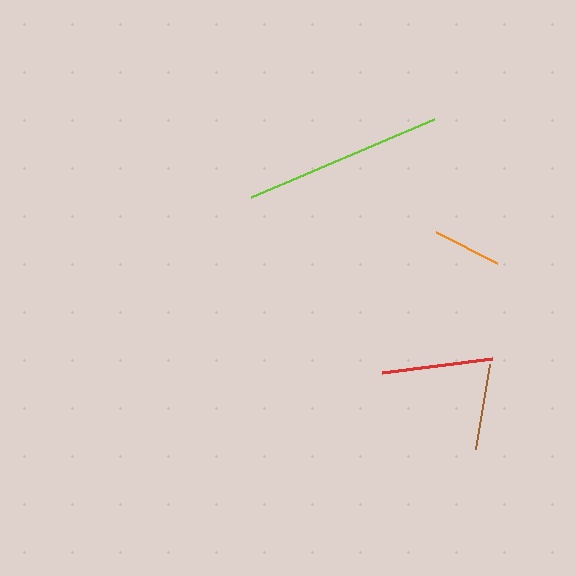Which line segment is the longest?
The lime line is the longest at approximately 200 pixels.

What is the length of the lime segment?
The lime segment is approximately 200 pixels long.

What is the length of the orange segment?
The orange segment is approximately 69 pixels long.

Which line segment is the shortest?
The orange line is the shortest at approximately 69 pixels.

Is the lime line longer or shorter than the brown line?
The lime line is longer than the brown line.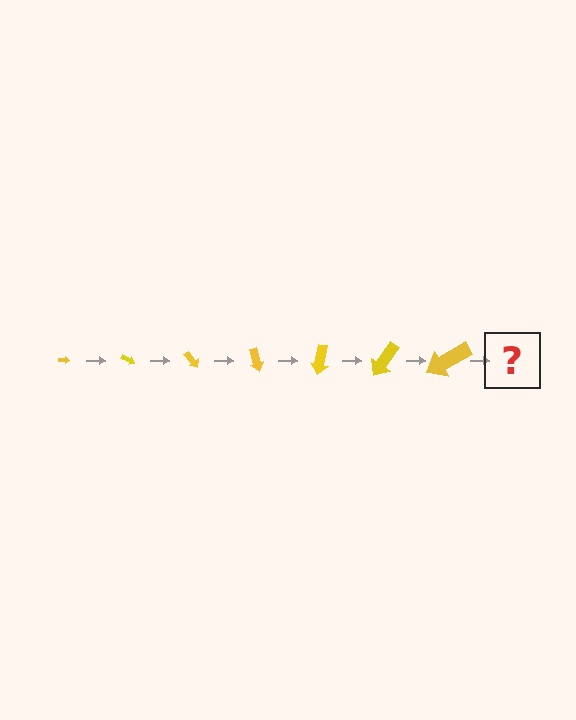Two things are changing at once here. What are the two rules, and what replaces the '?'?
The two rules are that the arrow grows larger each step and it rotates 25 degrees each step. The '?' should be an arrow, larger than the previous one and rotated 175 degrees from the start.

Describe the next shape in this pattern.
It should be an arrow, larger than the previous one and rotated 175 degrees from the start.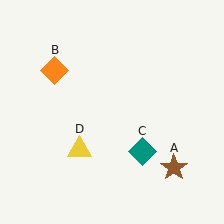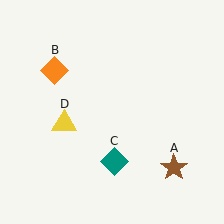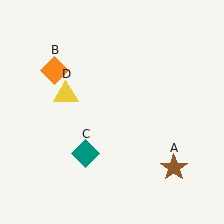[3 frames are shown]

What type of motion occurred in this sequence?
The teal diamond (object C), yellow triangle (object D) rotated clockwise around the center of the scene.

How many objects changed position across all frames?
2 objects changed position: teal diamond (object C), yellow triangle (object D).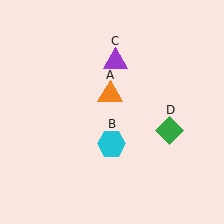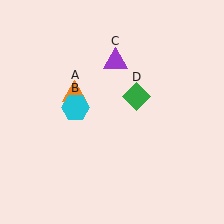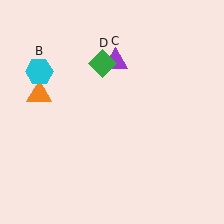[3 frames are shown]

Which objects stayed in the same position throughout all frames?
Purple triangle (object C) remained stationary.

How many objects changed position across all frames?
3 objects changed position: orange triangle (object A), cyan hexagon (object B), green diamond (object D).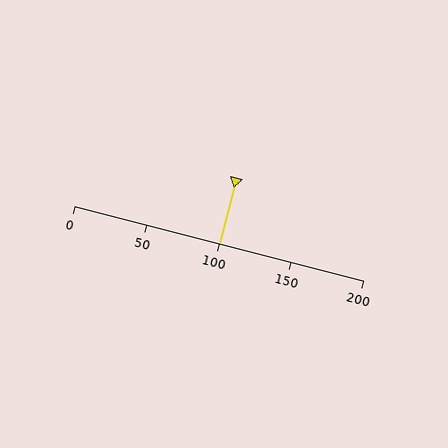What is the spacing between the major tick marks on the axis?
The major ticks are spaced 50 apart.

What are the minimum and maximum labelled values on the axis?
The axis runs from 0 to 200.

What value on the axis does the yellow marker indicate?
The marker indicates approximately 100.